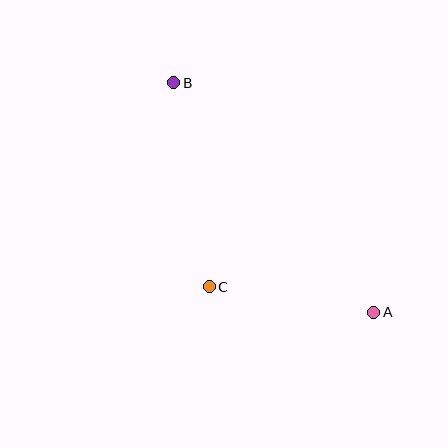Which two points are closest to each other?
Points A and C are closest to each other.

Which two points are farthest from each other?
Points A and B are farthest from each other.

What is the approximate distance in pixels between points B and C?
The distance between B and C is approximately 207 pixels.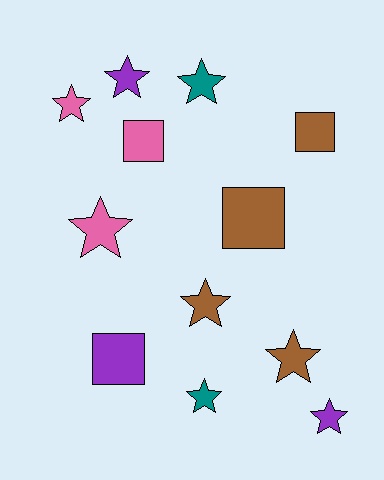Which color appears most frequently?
Brown, with 4 objects.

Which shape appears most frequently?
Star, with 8 objects.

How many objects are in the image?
There are 12 objects.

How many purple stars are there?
There are 2 purple stars.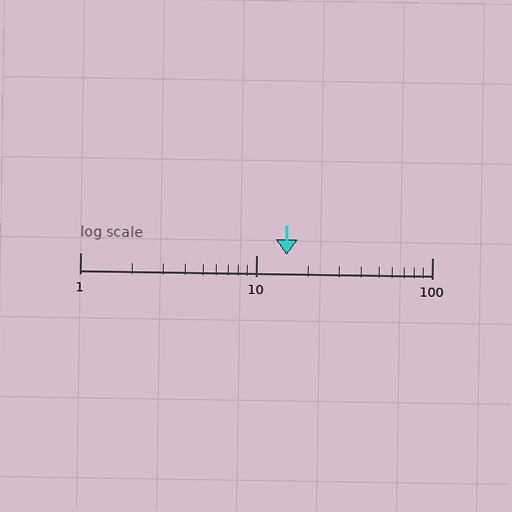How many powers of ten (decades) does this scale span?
The scale spans 2 decades, from 1 to 100.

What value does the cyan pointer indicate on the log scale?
The pointer indicates approximately 15.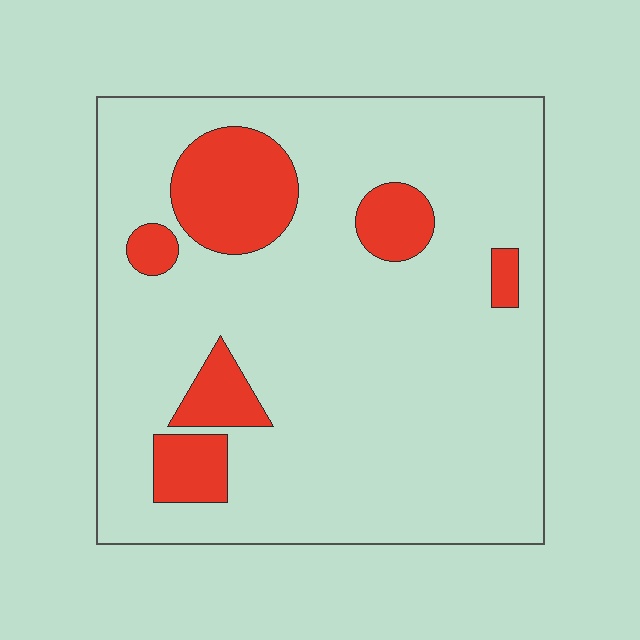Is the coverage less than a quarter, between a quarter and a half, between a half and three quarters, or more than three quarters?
Less than a quarter.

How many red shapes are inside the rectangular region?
6.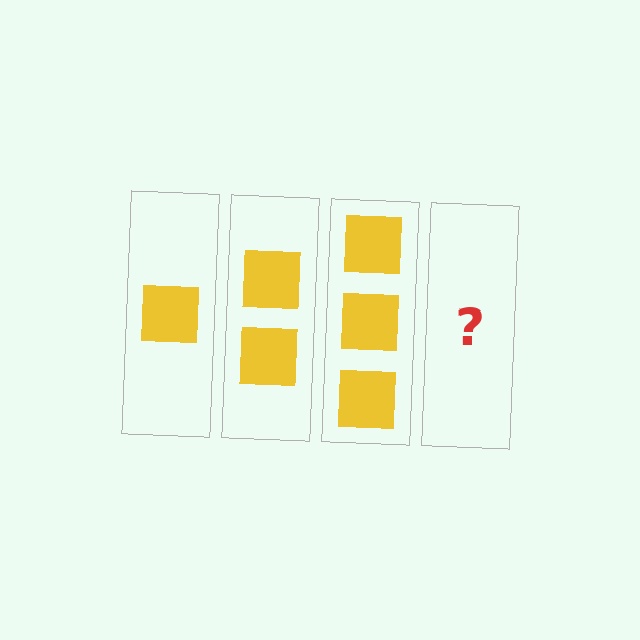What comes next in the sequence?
The next element should be 4 squares.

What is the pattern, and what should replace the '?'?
The pattern is that each step adds one more square. The '?' should be 4 squares.